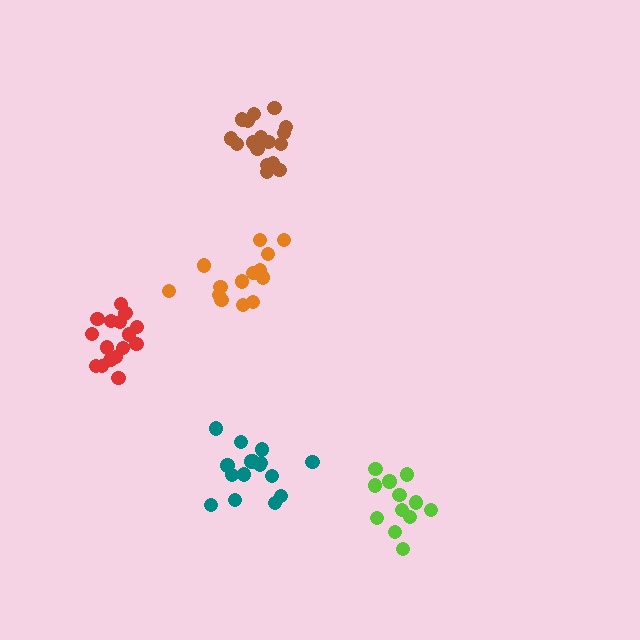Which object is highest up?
The brown cluster is topmost.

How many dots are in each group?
Group 1: 16 dots, Group 2: 12 dots, Group 3: 17 dots, Group 4: 17 dots, Group 5: 14 dots (76 total).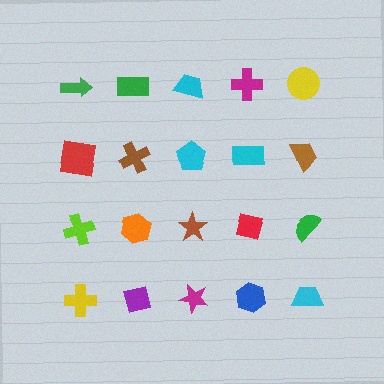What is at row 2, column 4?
A cyan rectangle.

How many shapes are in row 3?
5 shapes.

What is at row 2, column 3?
A cyan pentagon.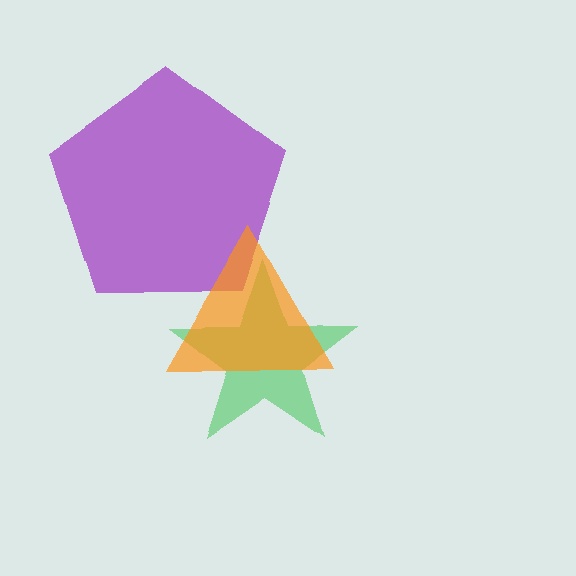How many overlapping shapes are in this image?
There are 3 overlapping shapes in the image.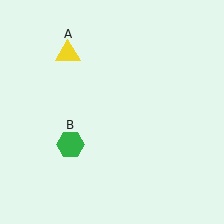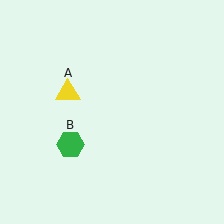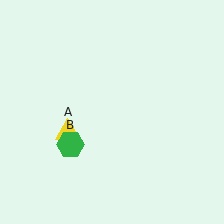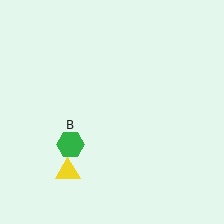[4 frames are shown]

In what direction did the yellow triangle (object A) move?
The yellow triangle (object A) moved down.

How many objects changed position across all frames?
1 object changed position: yellow triangle (object A).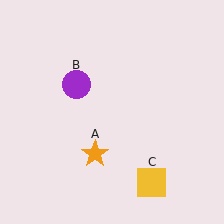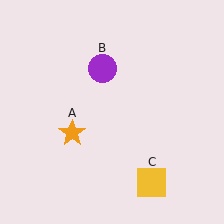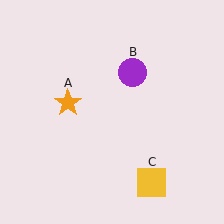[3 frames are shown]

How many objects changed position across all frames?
2 objects changed position: orange star (object A), purple circle (object B).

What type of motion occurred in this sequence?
The orange star (object A), purple circle (object B) rotated clockwise around the center of the scene.